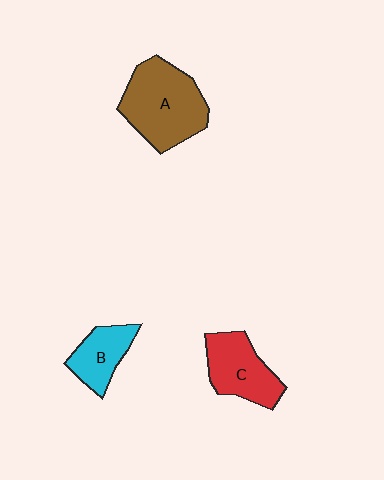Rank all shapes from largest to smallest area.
From largest to smallest: A (brown), C (red), B (cyan).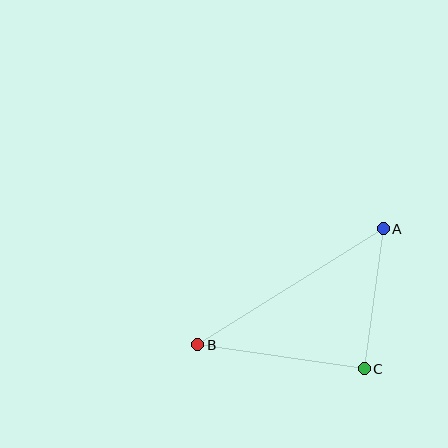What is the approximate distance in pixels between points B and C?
The distance between B and C is approximately 168 pixels.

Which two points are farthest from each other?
Points A and B are farthest from each other.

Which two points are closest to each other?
Points A and C are closest to each other.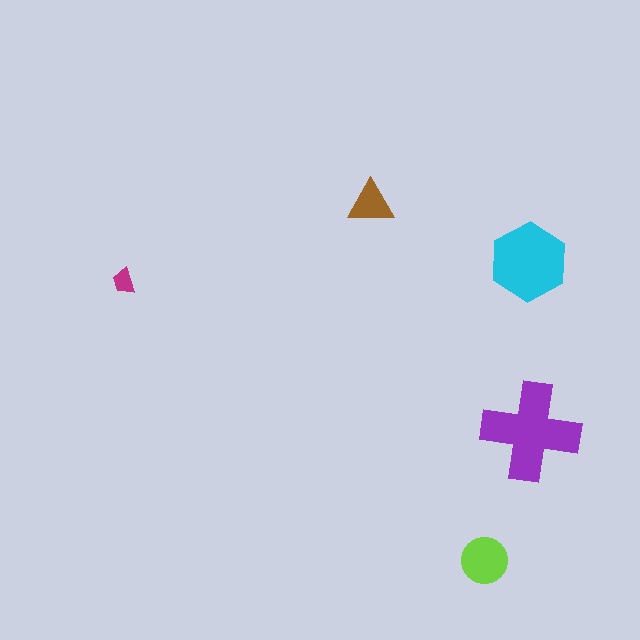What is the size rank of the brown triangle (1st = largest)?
4th.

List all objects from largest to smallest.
The purple cross, the cyan hexagon, the lime circle, the brown triangle, the magenta trapezoid.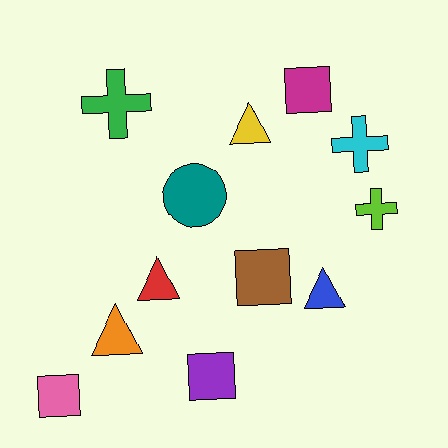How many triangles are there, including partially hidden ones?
There are 4 triangles.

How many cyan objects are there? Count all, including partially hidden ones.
There is 1 cyan object.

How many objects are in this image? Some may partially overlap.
There are 12 objects.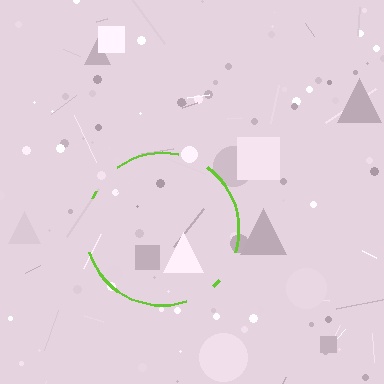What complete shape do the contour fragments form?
The contour fragments form a circle.